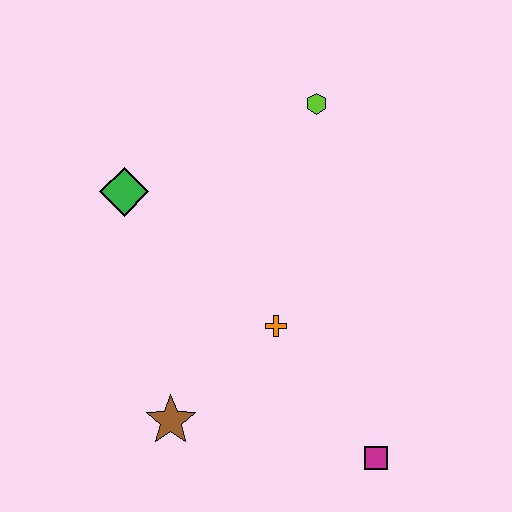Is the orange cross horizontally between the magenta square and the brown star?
Yes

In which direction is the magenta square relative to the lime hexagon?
The magenta square is below the lime hexagon.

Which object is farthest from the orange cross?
The lime hexagon is farthest from the orange cross.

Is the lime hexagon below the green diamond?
No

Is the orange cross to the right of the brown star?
Yes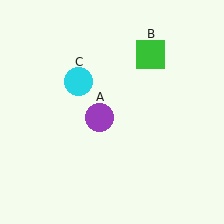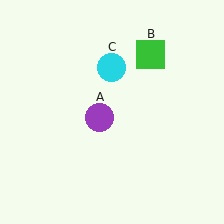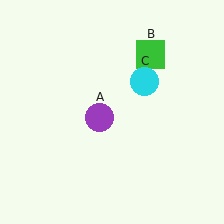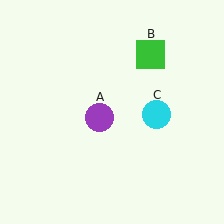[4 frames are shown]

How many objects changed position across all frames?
1 object changed position: cyan circle (object C).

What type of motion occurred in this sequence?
The cyan circle (object C) rotated clockwise around the center of the scene.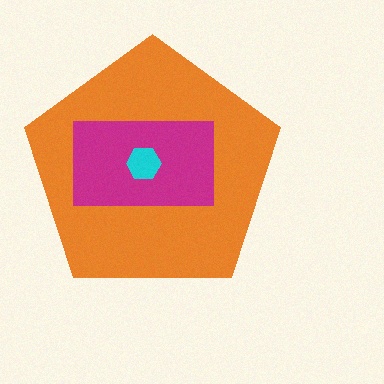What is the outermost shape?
The orange pentagon.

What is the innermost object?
The cyan hexagon.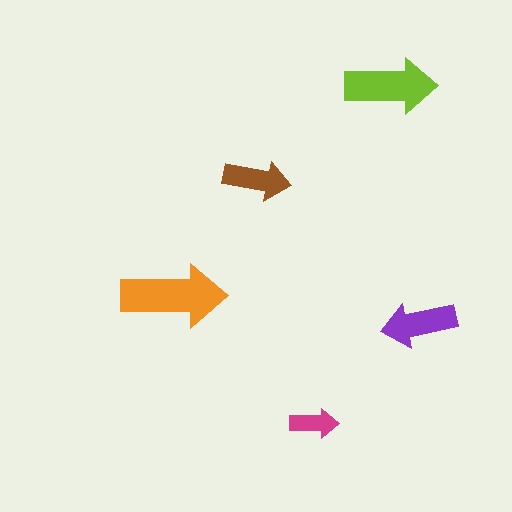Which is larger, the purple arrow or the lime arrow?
The lime one.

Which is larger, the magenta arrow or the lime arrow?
The lime one.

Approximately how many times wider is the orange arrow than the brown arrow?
About 1.5 times wider.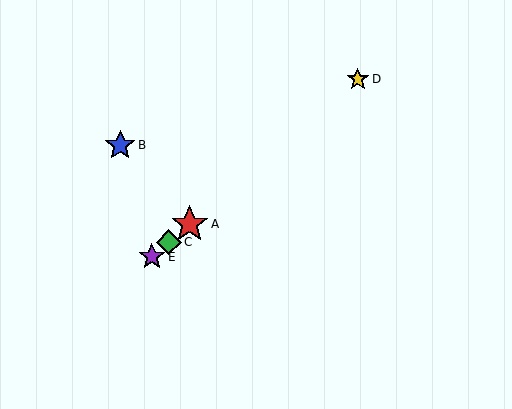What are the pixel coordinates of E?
Object E is at (152, 257).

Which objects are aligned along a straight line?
Objects A, C, D, E are aligned along a straight line.